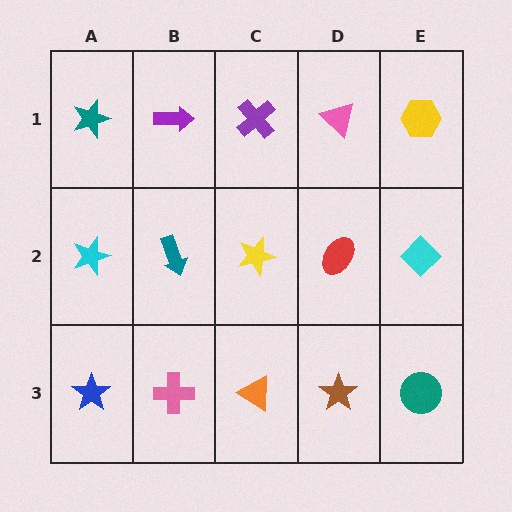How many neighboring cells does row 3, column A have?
2.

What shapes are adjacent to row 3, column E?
A cyan diamond (row 2, column E), a brown star (row 3, column D).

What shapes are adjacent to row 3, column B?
A teal arrow (row 2, column B), a blue star (row 3, column A), an orange triangle (row 3, column C).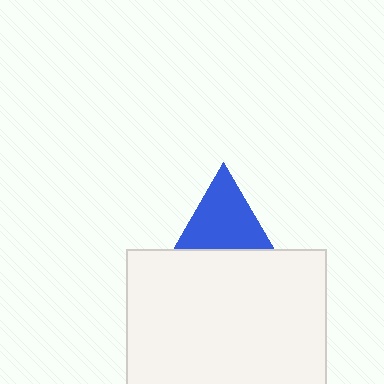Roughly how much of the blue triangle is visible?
Most of it is visible (roughly 66%).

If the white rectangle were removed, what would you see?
You would see the complete blue triangle.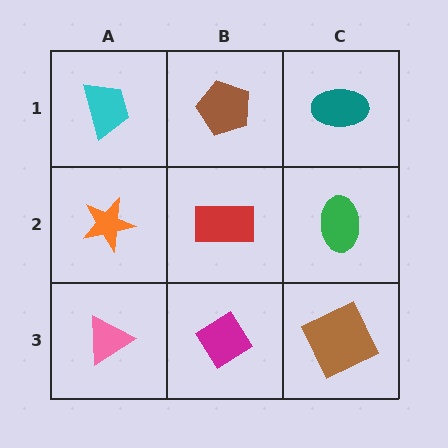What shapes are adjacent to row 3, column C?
A green ellipse (row 2, column C), a magenta diamond (row 3, column B).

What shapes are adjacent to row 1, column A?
An orange star (row 2, column A), a brown pentagon (row 1, column B).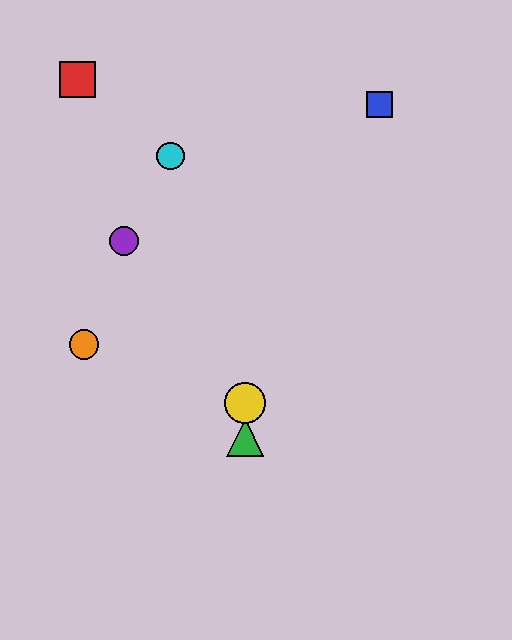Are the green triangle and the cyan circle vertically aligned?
No, the green triangle is at x≈245 and the cyan circle is at x≈171.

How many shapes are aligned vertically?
2 shapes (the green triangle, the yellow circle) are aligned vertically.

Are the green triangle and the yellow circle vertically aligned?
Yes, both are at x≈245.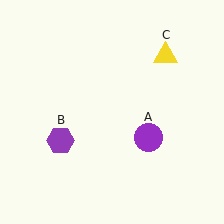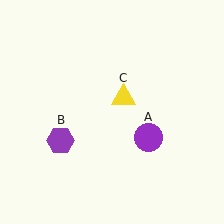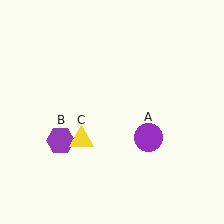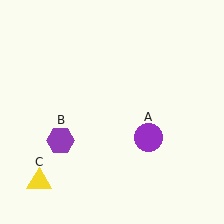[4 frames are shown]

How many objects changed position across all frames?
1 object changed position: yellow triangle (object C).